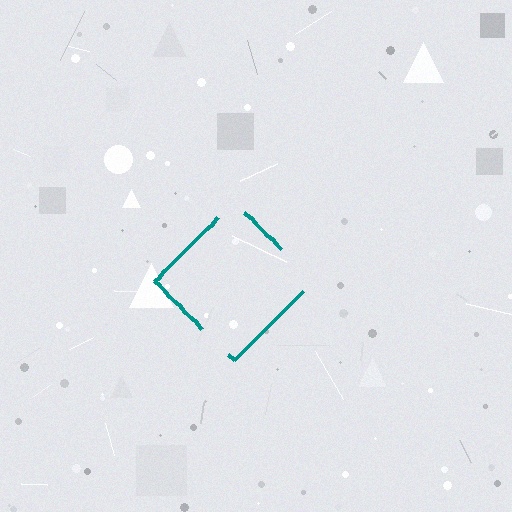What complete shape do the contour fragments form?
The contour fragments form a diamond.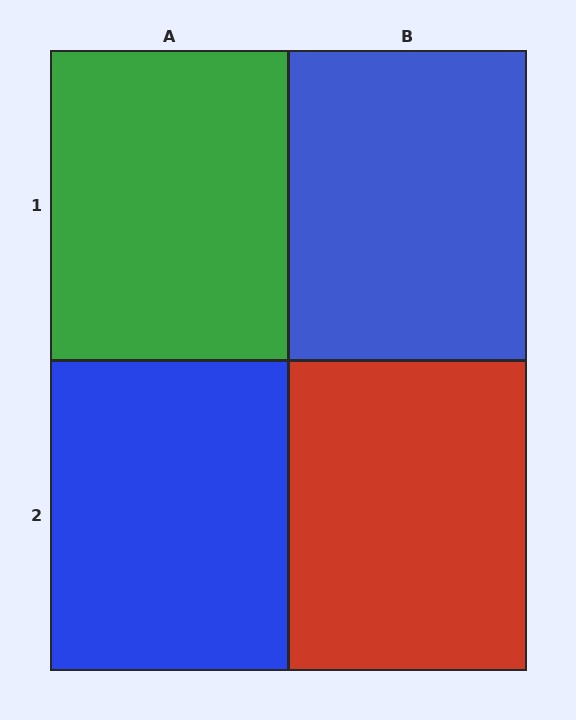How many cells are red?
1 cell is red.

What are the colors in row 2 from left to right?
Blue, red.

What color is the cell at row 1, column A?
Green.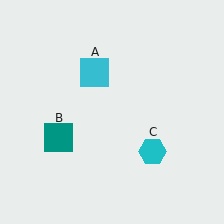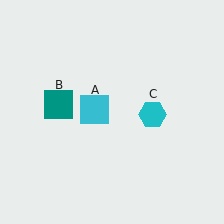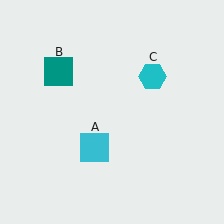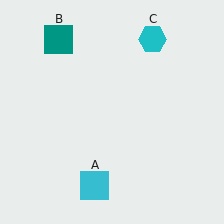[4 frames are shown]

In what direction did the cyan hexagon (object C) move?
The cyan hexagon (object C) moved up.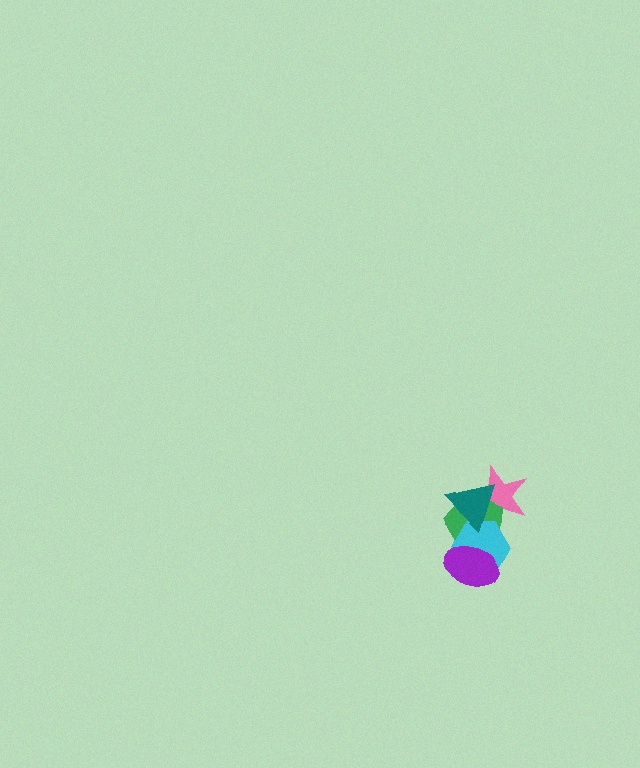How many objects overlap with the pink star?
3 objects overlap with the pink star.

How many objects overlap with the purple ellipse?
2 objects overlap with the purple ellipse.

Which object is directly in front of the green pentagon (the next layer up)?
The cyan hexagon is directly in front of the green pentagon.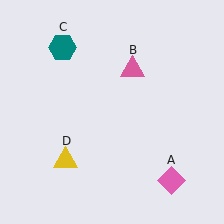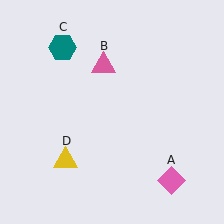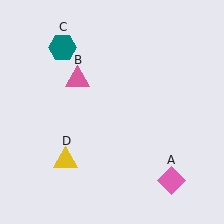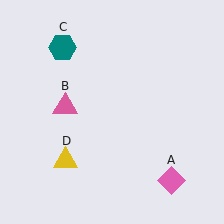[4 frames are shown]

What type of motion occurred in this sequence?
The pink triangle (object B) rotated counterclockwise around the center of the scene.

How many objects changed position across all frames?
1 object changed position: pink triangle (object B).